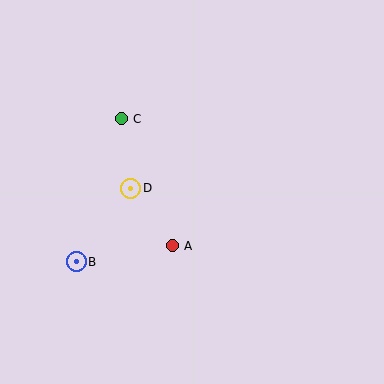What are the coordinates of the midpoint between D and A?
The midpoint between D and A is at (151, 217).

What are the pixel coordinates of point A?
Point A is at (172, 246).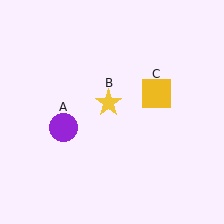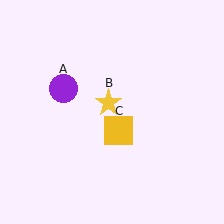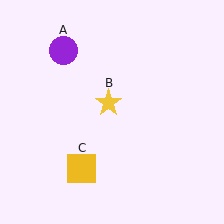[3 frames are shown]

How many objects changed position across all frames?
2 objects changed position: purple circle (object A), yellow square (object C).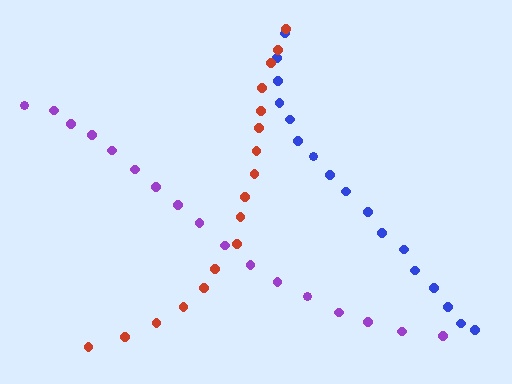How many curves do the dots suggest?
There are 3 distinct paths.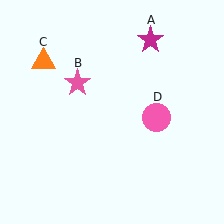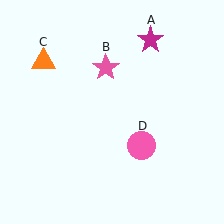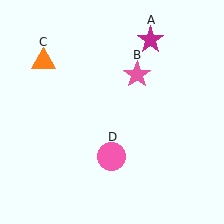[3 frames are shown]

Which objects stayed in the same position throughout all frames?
Magenta star (object A) and orange triangle (object C) remained stationary.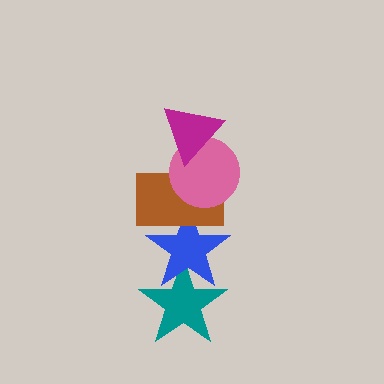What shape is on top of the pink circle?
The magenta triangle is on top of the pink circle.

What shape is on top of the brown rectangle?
The pink circle is on top of the brown rectangle.